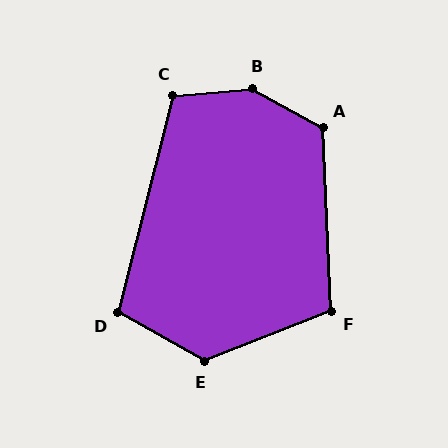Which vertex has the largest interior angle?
B, at approximately 146 degrees.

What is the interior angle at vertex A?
Approximately 121 degrees (obtuse).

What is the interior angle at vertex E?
Approximately 129 degrees (obtuse).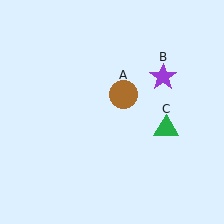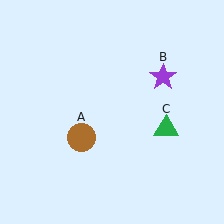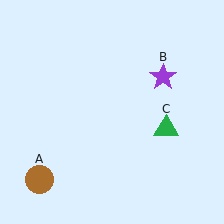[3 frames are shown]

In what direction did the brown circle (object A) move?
The brown circle (object A) moved down and to the left.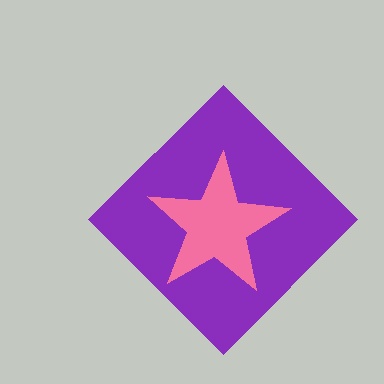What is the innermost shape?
The pink star.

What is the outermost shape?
The purple diamond.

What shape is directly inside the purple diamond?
The pink star.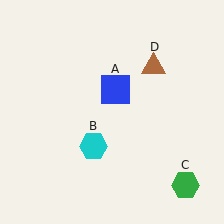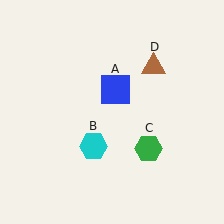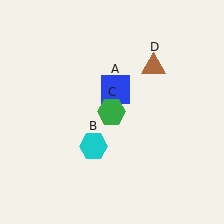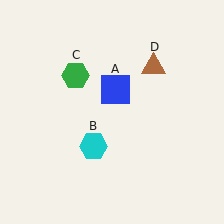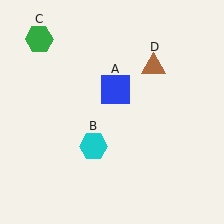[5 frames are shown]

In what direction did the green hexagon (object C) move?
The green hexagon (object C) moved up and to the left.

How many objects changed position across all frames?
1 object changed position: green hexagon (object C).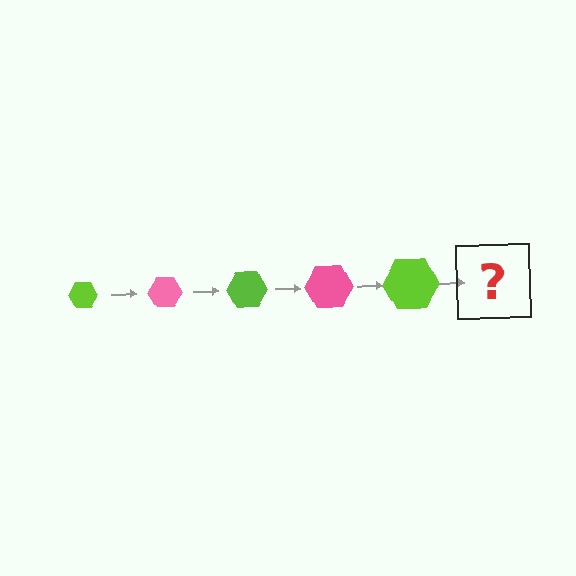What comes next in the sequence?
The next element should be a pink hexagon, larger than the previous one.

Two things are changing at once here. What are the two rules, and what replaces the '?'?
The two rules are that the hexagon grows larger each step and the color cycles through lime and pink. The '?' should be a pink hexagon, larger than the previous one.